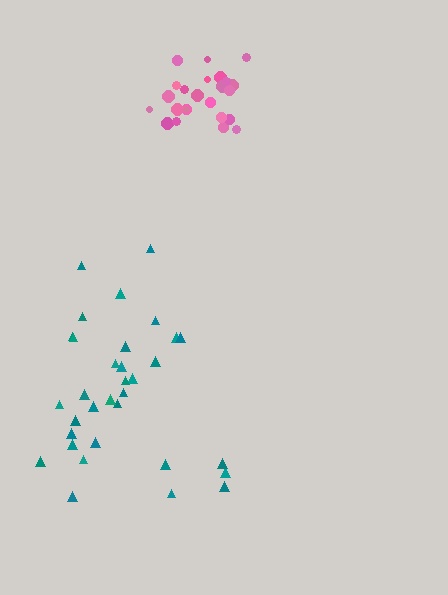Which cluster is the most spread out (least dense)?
Teal.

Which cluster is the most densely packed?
Pink.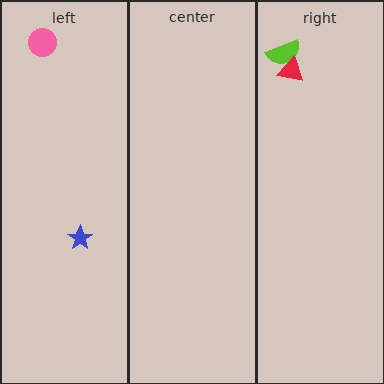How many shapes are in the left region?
2.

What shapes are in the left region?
The blue star, the pink circle.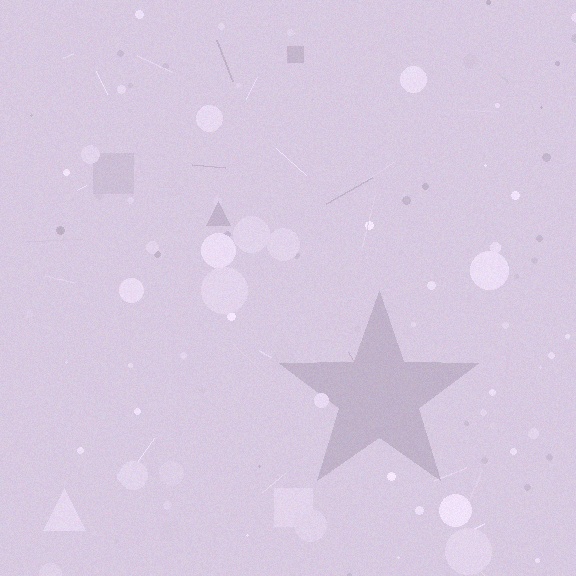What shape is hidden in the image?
A star is hidden in the image.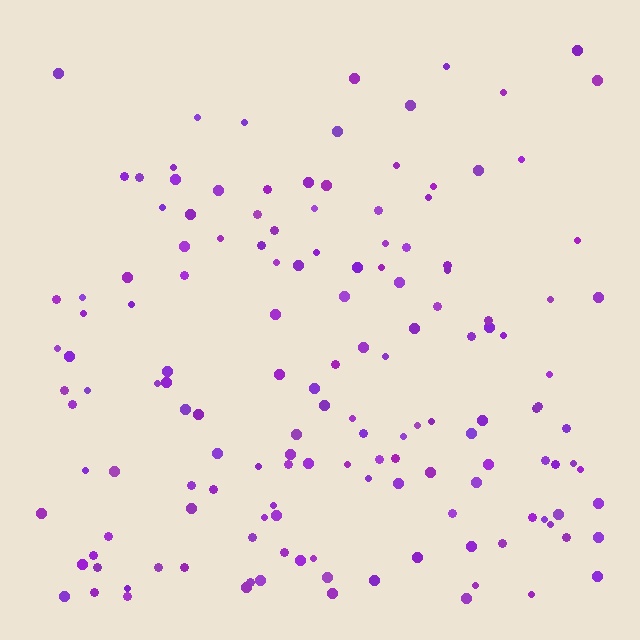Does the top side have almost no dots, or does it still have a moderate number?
Still a moderate number, just noticeably fewer than the bottom.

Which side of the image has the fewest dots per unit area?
The top.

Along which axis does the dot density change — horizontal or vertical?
Vertical.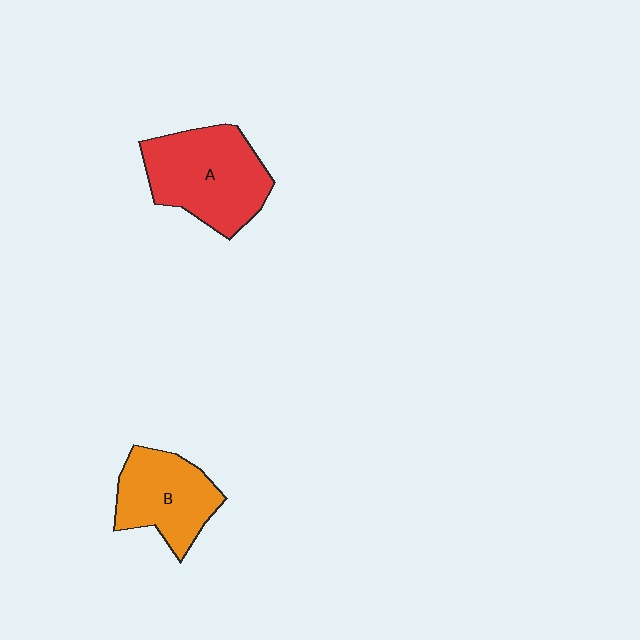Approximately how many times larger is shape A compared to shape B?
Approximately 1.3 times.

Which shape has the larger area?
Shape A (red).